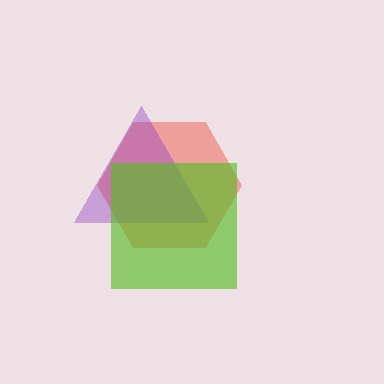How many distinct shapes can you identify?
There are 3 distinct shapes: a red hexagon, a purple triangle, a lime square.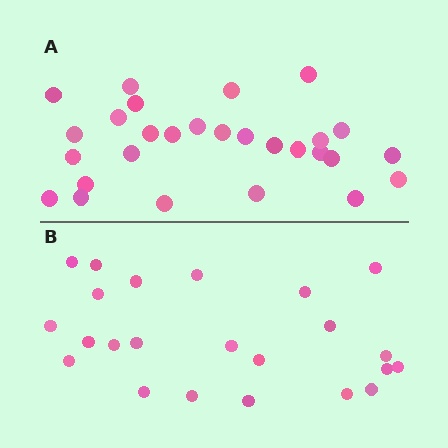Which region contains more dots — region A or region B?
Region A (the top region) has more dots.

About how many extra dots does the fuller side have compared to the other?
Region A has about 5 more dots than region B.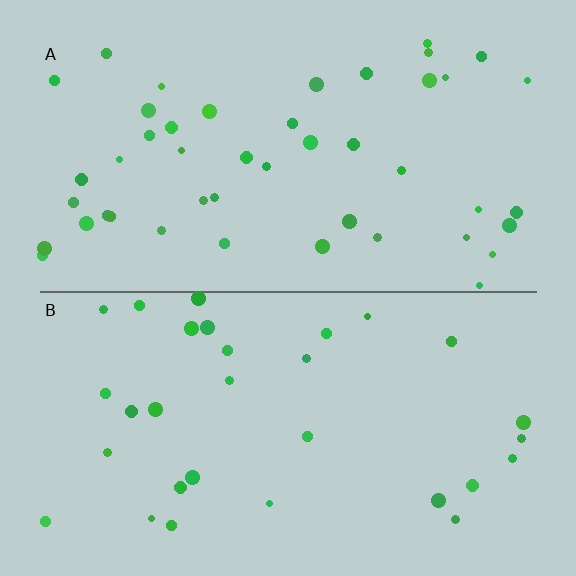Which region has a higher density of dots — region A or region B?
A (the top).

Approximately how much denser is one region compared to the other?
Approximately 1.5× — region A over region B.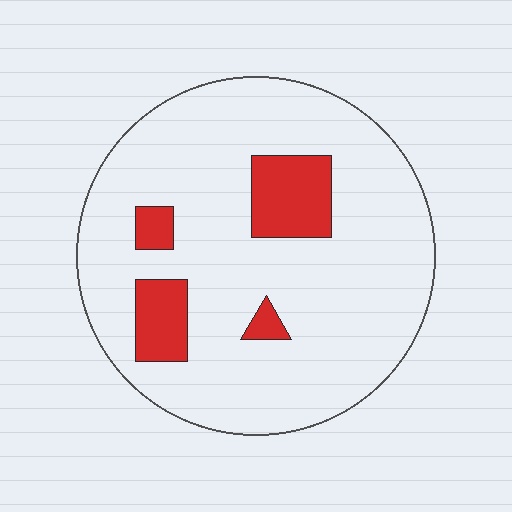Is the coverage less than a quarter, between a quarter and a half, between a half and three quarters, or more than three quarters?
Less than a quarter.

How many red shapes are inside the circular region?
4.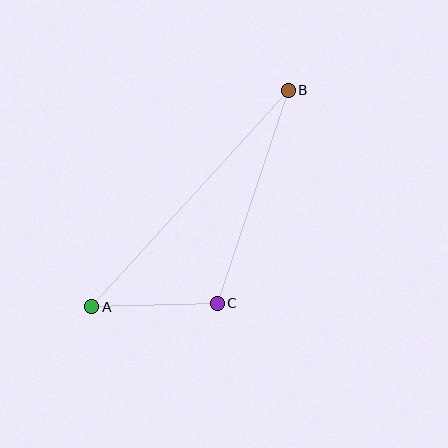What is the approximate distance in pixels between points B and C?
The distance between B and C is approximately 225 pixels.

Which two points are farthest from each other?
Points A and B are farthest from each other.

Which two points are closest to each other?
Points A and C are closest to each other.